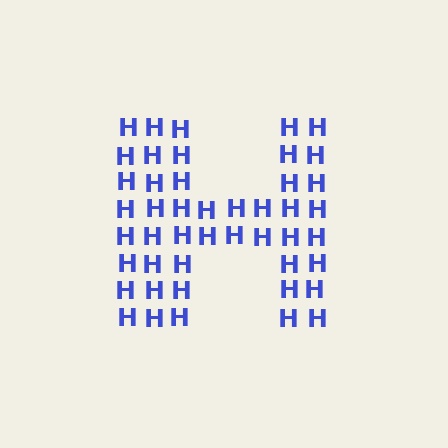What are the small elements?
The small elements are letter H's.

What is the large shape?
The large shape is the letter H.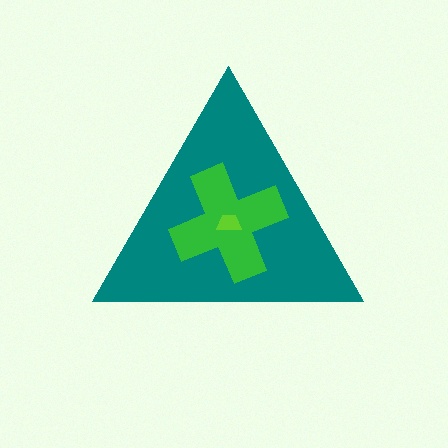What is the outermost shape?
The teal triangle.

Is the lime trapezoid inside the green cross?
Yes.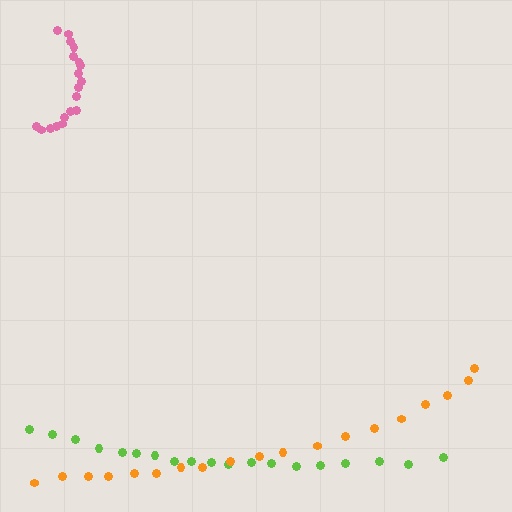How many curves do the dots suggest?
There are 3 distinct paths.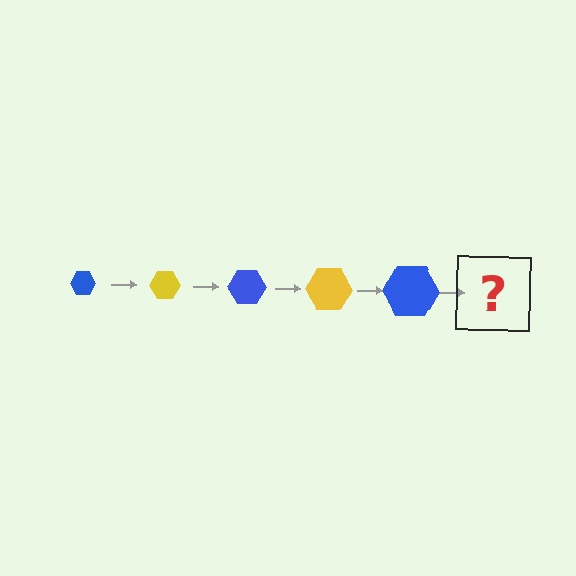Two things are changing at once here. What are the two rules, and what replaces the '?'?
The two rules are that the hexagon grows larger each step and the color cycles through blue and yellow. The '?' should be a yellow hexagon, larger than the previous one.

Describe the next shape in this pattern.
It should be a yellow hexagon, larger than the previous one.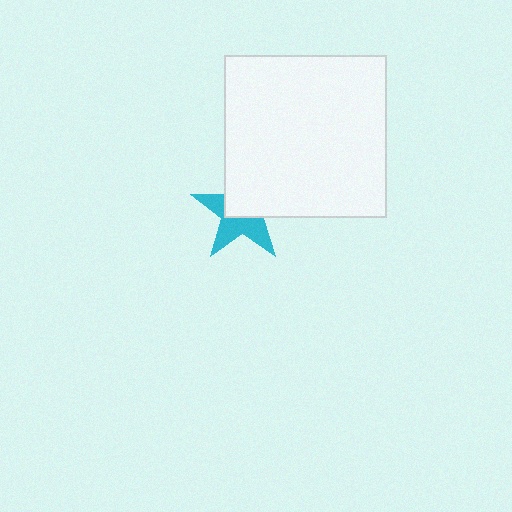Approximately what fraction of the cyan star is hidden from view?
Roughly 51% of the cyan star is hidden behind the white square.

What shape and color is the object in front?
The object in front is a white square.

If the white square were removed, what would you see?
You would see the complete cyan star.